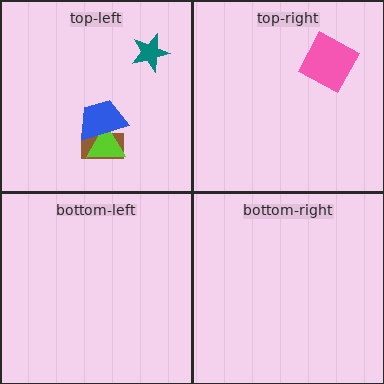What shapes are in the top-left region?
The brown rectangle, the lime triangle, the teal star, the blue trapezoid.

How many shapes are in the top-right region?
1.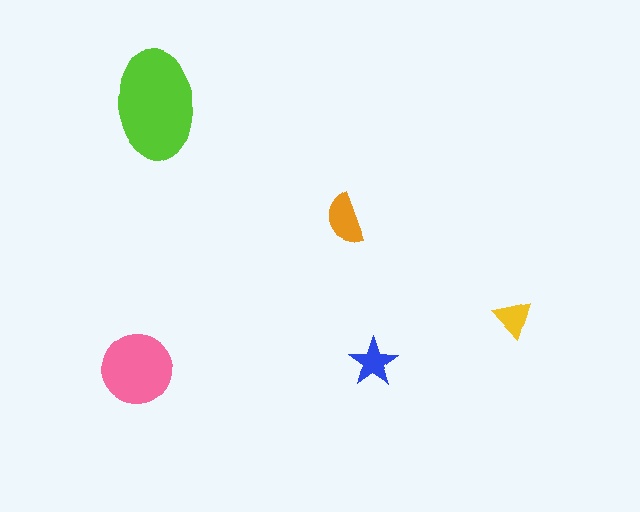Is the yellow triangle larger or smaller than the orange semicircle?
Smaller.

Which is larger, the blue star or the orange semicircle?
The orange semicircle.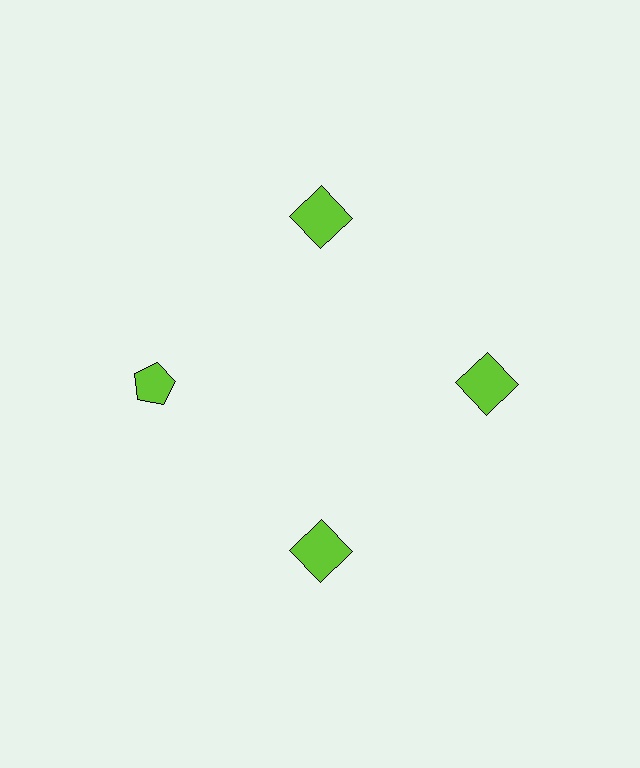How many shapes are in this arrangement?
There are 4 shapes arranged in a ring pattern.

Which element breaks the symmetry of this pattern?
The lime pentagon at roughly the 9 o'clock position breaks the symmetry. All other shapes are lime squares.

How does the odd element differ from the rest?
It has a different shape: pentagon instead of square.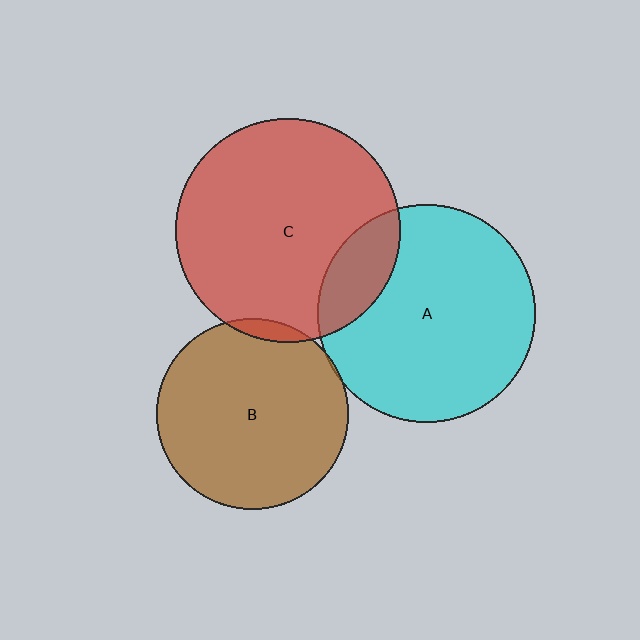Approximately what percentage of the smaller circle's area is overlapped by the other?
Approximately 5%.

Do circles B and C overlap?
Yes.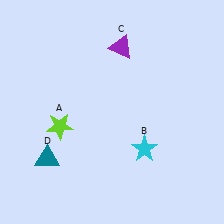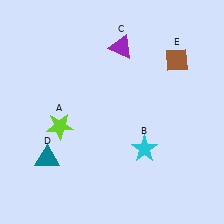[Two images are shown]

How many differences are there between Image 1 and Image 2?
There is 1 difference between the two images.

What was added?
A brown diamond (E) was added in Image 2.